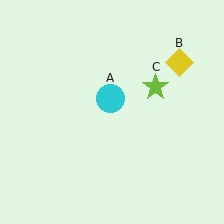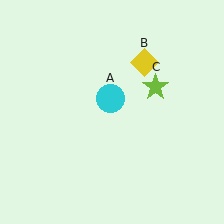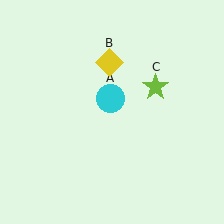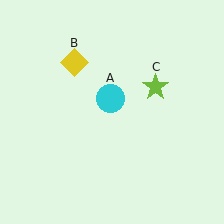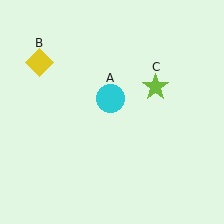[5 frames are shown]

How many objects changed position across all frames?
1 object changed position: yellow diamond (object B).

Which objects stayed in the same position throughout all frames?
Cyan circle (object A) and lime star (object C) remained stationary.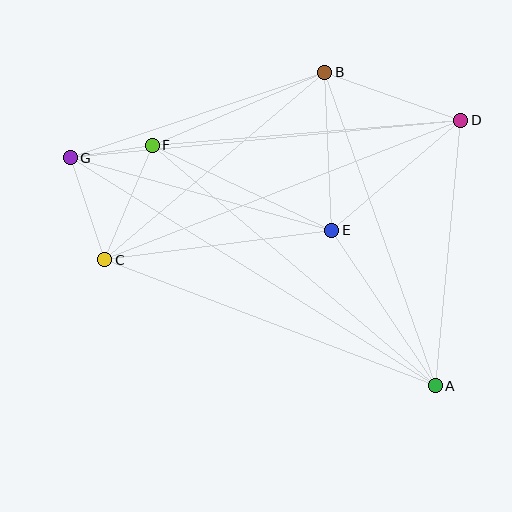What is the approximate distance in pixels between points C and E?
The distance between C and E is approximately 229 pixels.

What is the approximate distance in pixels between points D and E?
The distance between D and E is approximately 170 pixels.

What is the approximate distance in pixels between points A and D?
The distance between A and D is approximately 267 pixels.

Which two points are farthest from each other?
Points A and G are farthest from each other.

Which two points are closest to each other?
Points F and G are closest to each other.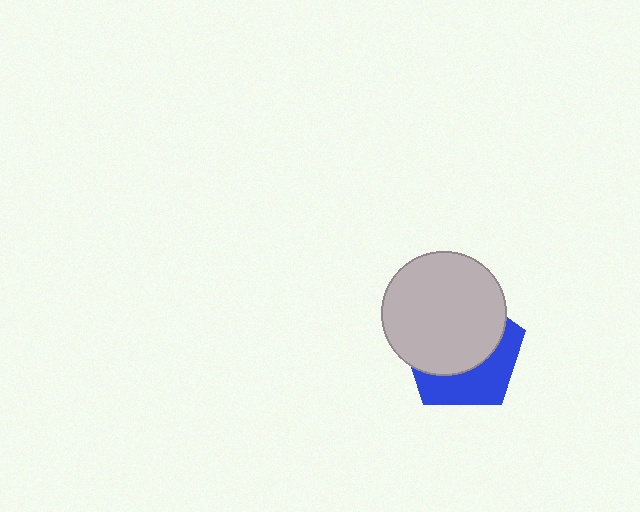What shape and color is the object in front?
The object in front is a light gray circle.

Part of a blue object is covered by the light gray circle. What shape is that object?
It is a pentagon.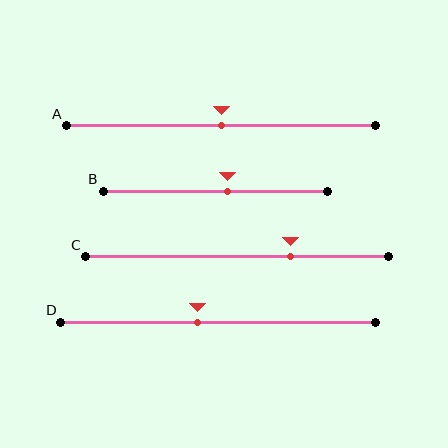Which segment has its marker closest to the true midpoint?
Segment A has its marker closest to the true midpoint.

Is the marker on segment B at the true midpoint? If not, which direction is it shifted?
No, the marker on segment B is shifted to the right by about 6% of the segment length.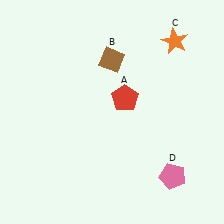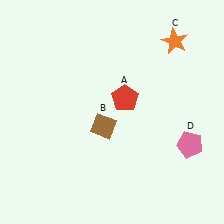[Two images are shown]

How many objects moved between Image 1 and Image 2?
2 objects moved between the two images.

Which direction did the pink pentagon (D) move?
The pink pentagon (D) moved up.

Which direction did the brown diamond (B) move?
The brown diamond (B) moved down.